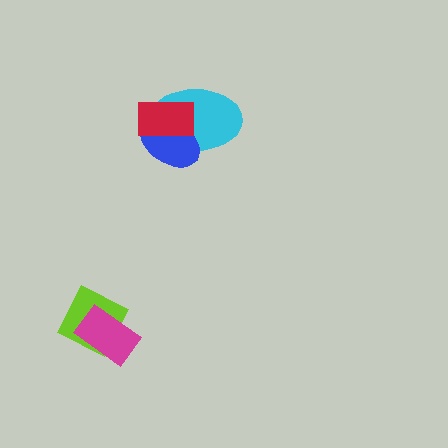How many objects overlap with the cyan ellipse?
2 objects overlap with the cyan ellipse.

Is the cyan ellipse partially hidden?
Yes, it is partially covered by another shape.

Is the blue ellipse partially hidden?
Yes, it is partially covered by another shape.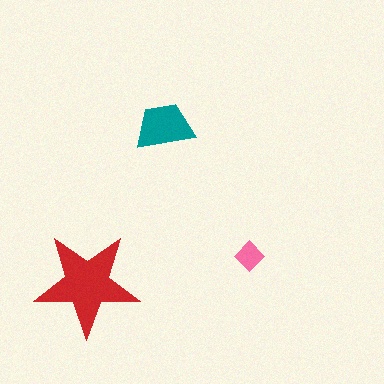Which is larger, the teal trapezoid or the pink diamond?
The teal trapezoid.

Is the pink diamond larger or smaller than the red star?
Smaller.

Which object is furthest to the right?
The pink diamond is rightmost.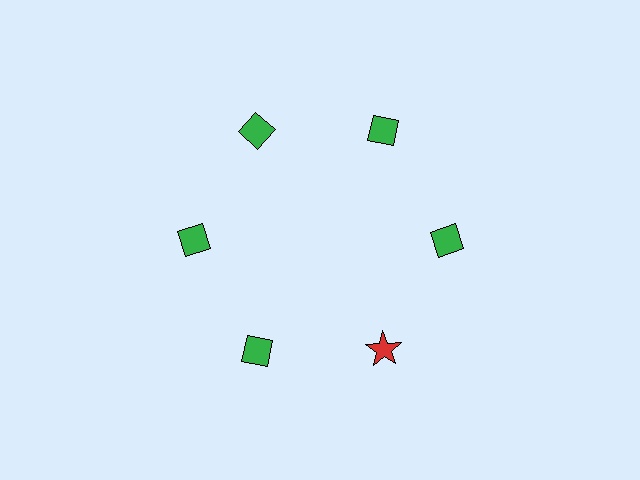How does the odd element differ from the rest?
It differs in both color (red instead of green) and shape (star instead of diamond).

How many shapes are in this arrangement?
There are 6 shapes arranged in a ring pattern.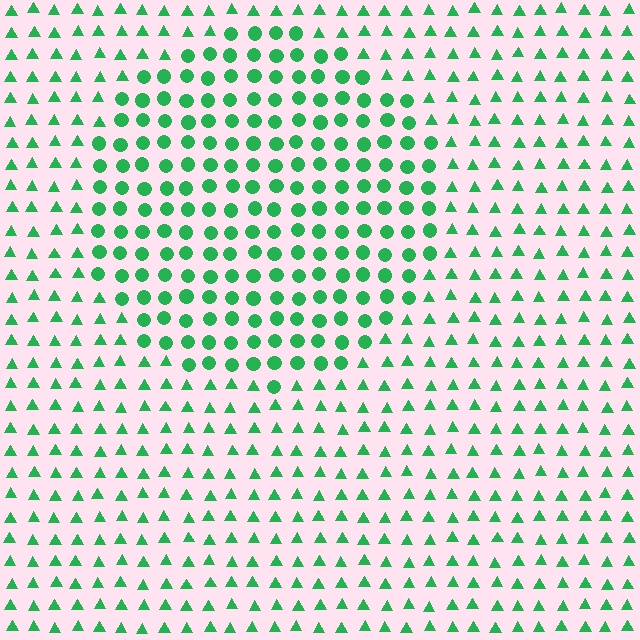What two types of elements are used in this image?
The image uses circles inside the circle region and triangles outside it.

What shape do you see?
I see a circle.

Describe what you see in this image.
The image is filled with small green elements arranged in a uniform grid. A circle-shaped region contains circles, while the surrounding area contains triangles. The boundary is defined purely by the change in element shape.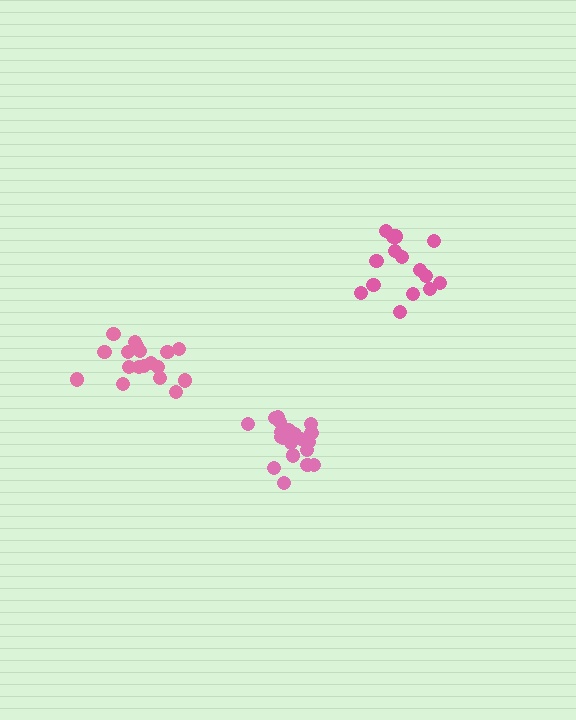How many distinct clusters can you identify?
There are 3 distinct clusters.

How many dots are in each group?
Group 1: 20 dots, Group 2: 18 dots, Group 3: 15 dots (53 total).